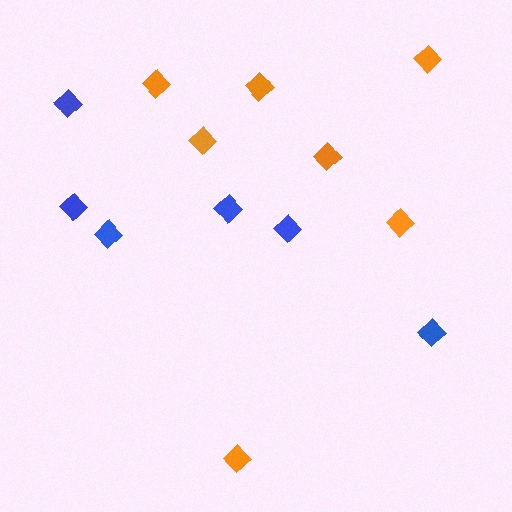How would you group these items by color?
There are 2 groups: one group of orange diamonds (7) and one group of blue diamonds (6).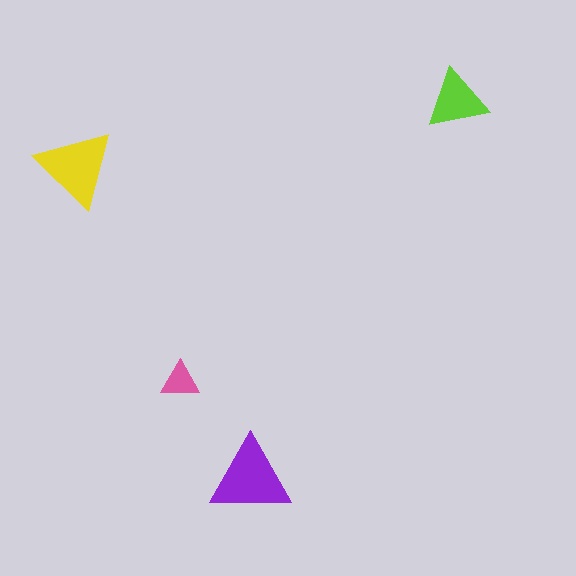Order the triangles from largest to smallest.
the purple one, the yellow one, the lime one, the pink one.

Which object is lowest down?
The purple triangle is bottommost.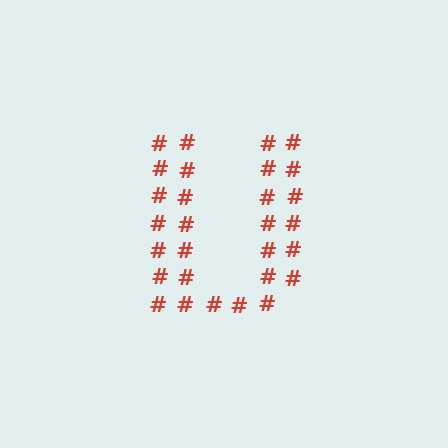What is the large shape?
The large shape is the letter U.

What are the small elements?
The small elements are hash symbols.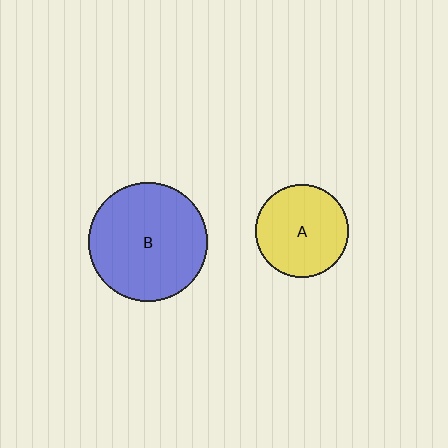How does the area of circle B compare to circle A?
Approximately 1.6 times.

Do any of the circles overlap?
No, none of the circles overlap.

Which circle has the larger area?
Circle B (blue).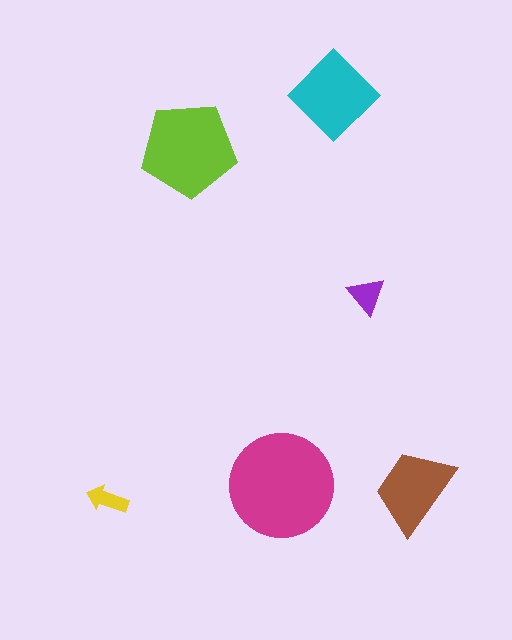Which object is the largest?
The magenta circle.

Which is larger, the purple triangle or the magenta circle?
The magenta circle.